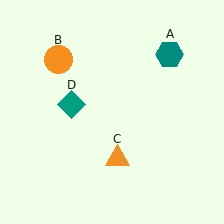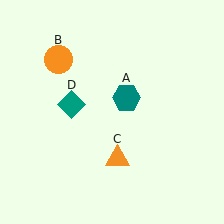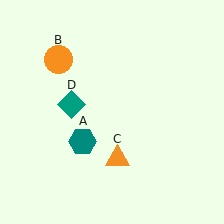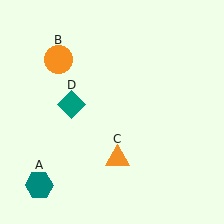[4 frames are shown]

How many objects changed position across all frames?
1 object changed position: teal hexagon (object A).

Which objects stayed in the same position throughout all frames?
Orange circle (object B) and orange triangle (object C) and teal diamond (object D) remained stationary.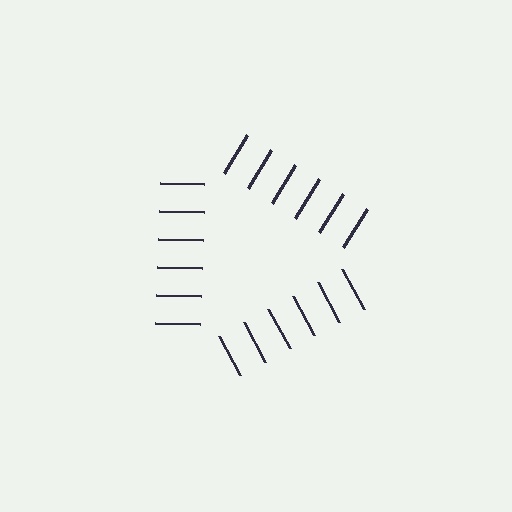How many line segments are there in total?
18 — 6 along each of the 3 edges.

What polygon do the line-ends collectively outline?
An illusory triangle — the line segments terminate on its edges but no continuous stroke is drawn.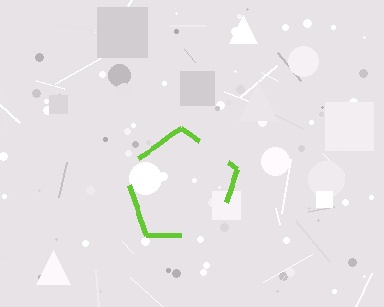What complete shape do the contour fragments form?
The contour fragments form a pentagon.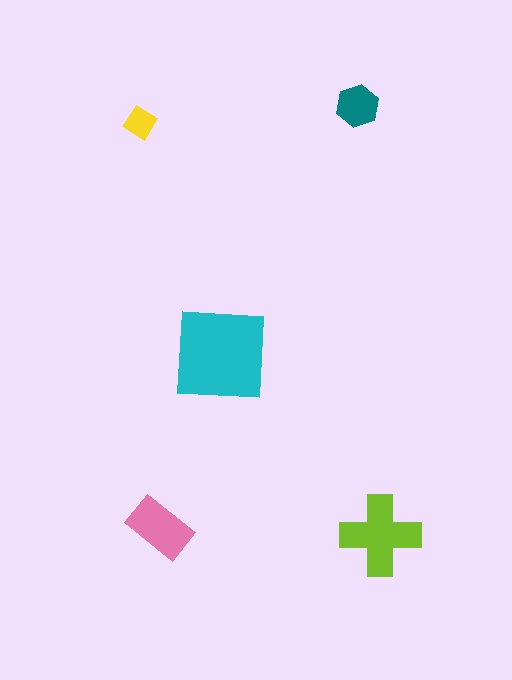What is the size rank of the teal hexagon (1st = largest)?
4th.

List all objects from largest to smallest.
The cyan square, the lime cross, the pink rectangle, the teal hexagon, the yellow diamond.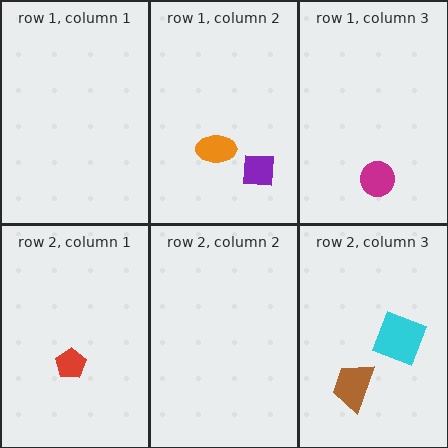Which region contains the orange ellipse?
The row 1, column 2 region.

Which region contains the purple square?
The row 1, column 2 region.